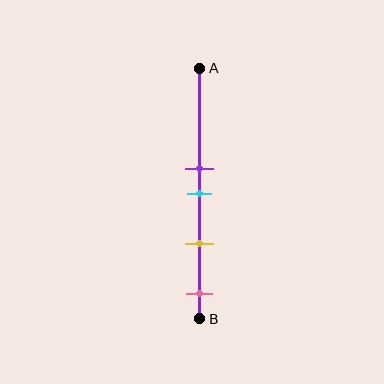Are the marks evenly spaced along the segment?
No, the marks are not evenly spaced.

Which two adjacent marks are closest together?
The purple and cyan marks are the closest adjacent pair.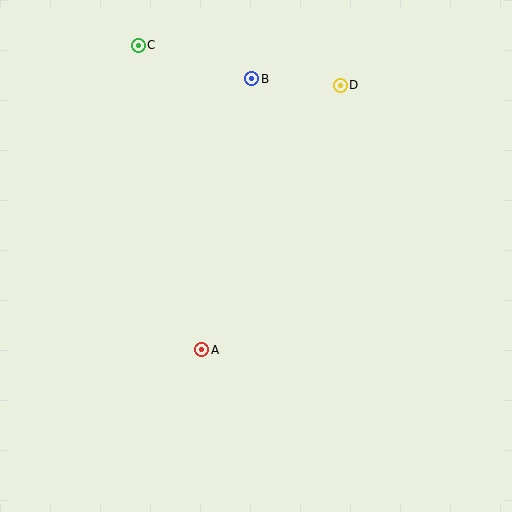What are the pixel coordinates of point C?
Point C is at (138, 45).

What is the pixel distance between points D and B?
The distance between D and B is 89 pixels.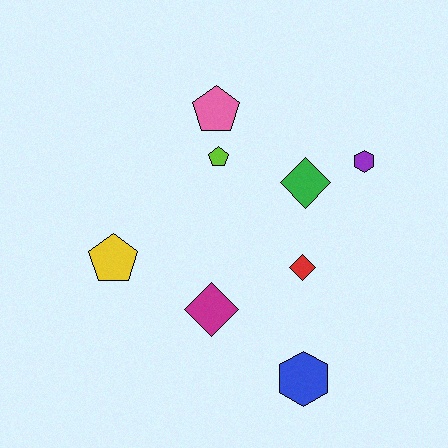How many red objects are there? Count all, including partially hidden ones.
There is 1 red object.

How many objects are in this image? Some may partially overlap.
There are 8 objects.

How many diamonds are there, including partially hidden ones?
There are 3 diamonds.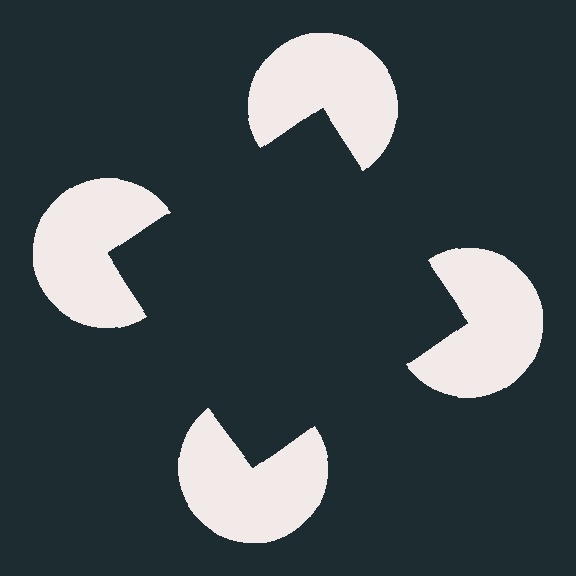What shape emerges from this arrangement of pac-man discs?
An illusory square — its edges are inferred from the aligned wedge cuts in the pac-man discs, not physically drawn.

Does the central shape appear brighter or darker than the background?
It typically appears slightly darker than the background, even though no actual brightness change is drawn.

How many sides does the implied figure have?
4 sides.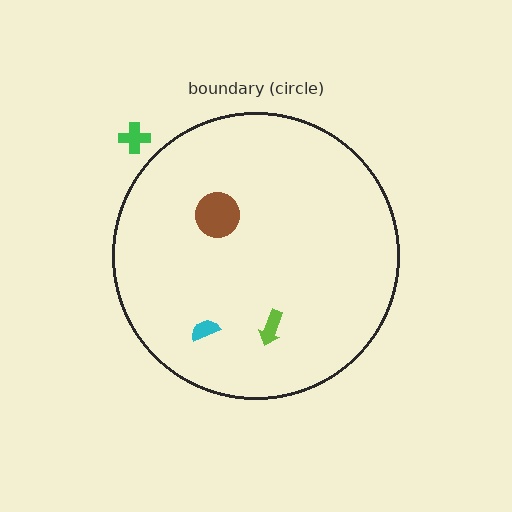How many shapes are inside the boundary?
3 inside, 1 outside.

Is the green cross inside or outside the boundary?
Outside.